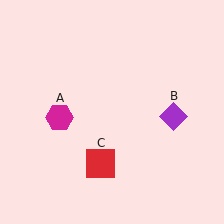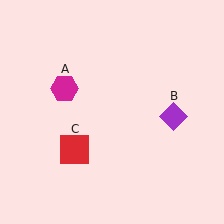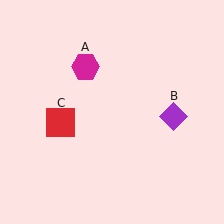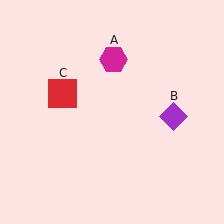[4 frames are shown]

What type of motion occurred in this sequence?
The magenta hexagon (object A), red square (object C) rotated clockwise around the center of the scene.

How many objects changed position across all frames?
2 objects changed position: magenta hexagon (object A), red square (object C).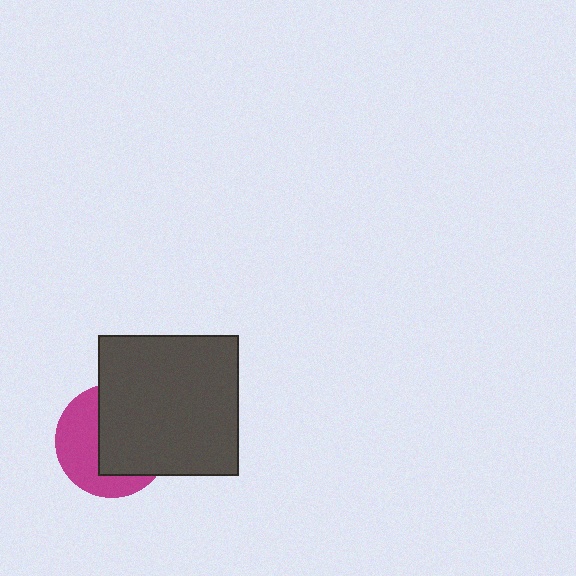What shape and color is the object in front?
The object in front is a dark gray square.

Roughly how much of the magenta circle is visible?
A small part of it is visible (roughly 44%).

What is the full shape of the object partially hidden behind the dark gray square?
The partially hidden object is a magenta circle.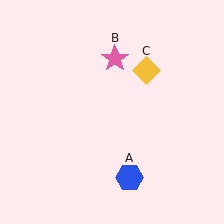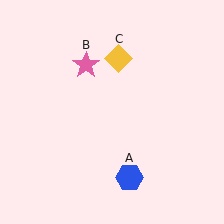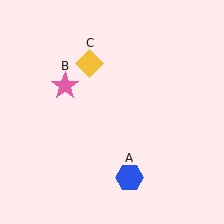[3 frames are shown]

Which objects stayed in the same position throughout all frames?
Blue hexagon (object A) remained stationary.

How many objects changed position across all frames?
2 objects changed position: pink star (object B), yellow diamond (object C).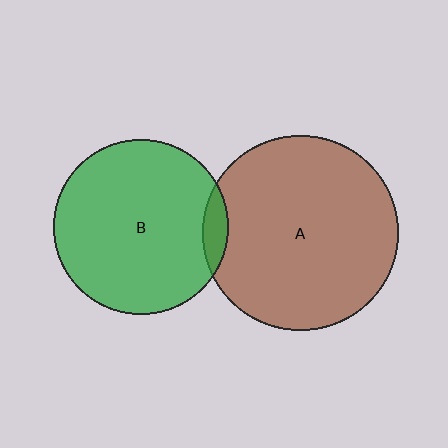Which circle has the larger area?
Circle A (brown).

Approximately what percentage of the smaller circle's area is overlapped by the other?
Approximately 5%.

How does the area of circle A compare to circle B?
Approximately 1.3 times.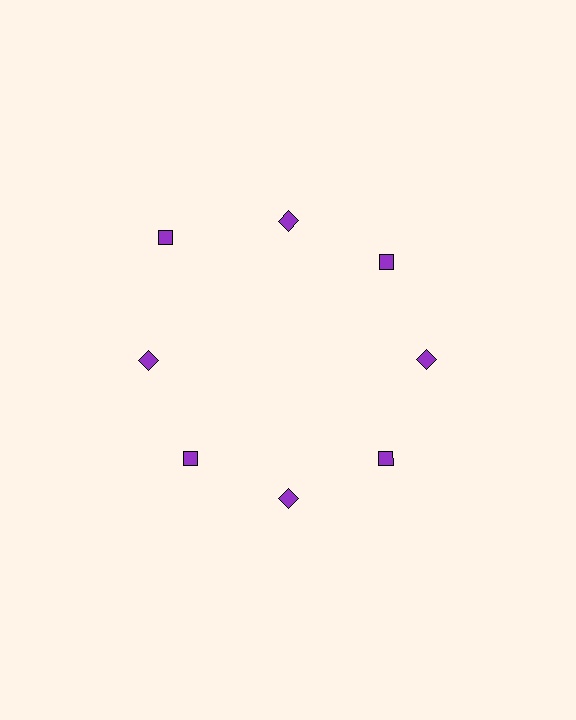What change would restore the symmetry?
The symmetry would be restored by moving it inward, back onto the ring so that all 8 diamonds sit at equal angles and equal distance from the center.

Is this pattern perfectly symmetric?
No. The 8 purple diamonds are arranged in a ring, but one element near the 10 o'clock position is pushed outward from the center, breaking the 8-fold rotational symmetry.